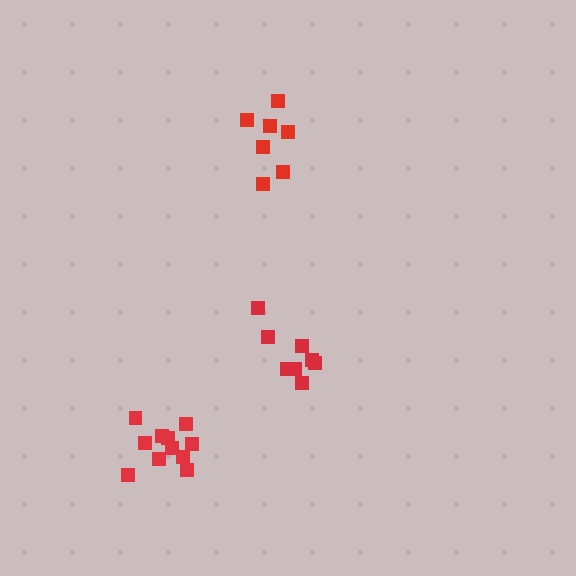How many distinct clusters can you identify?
There are 3 distinct clusters.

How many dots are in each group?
Group 1: 7 dots, Group 2: 8 dots, Group 3: 11 dots (26 total).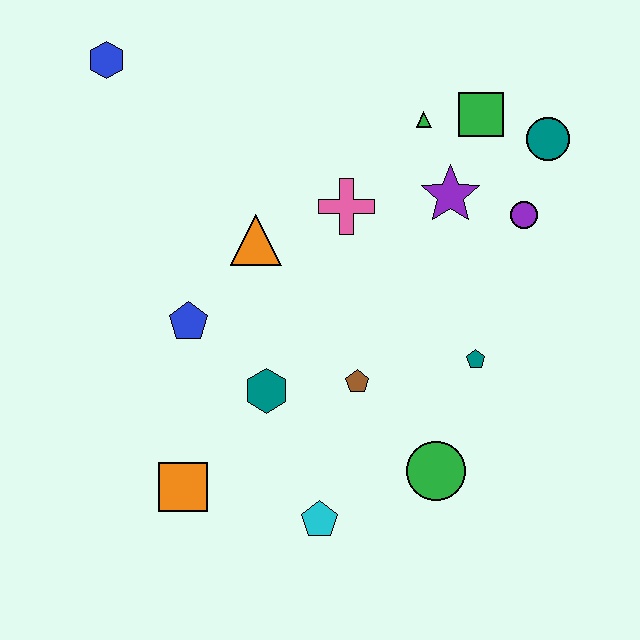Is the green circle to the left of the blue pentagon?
No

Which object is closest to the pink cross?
The orange triangle is closest to the pink cross.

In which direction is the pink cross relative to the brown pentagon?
The pink cross is above the brown pentagon.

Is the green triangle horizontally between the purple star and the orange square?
Yes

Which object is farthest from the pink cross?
The orange square is farthest from the pink cross.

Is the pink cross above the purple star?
No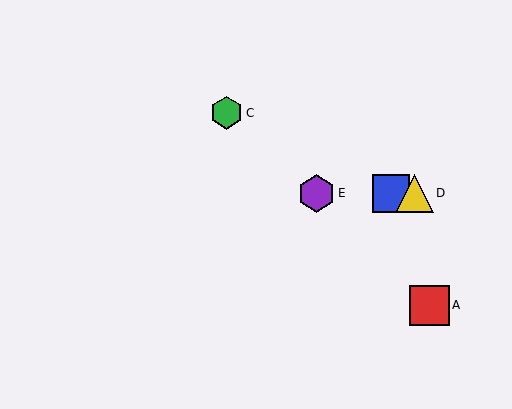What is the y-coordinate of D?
Object D is at y≈193.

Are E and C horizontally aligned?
No, E is at y≈193 and C is at y≈113.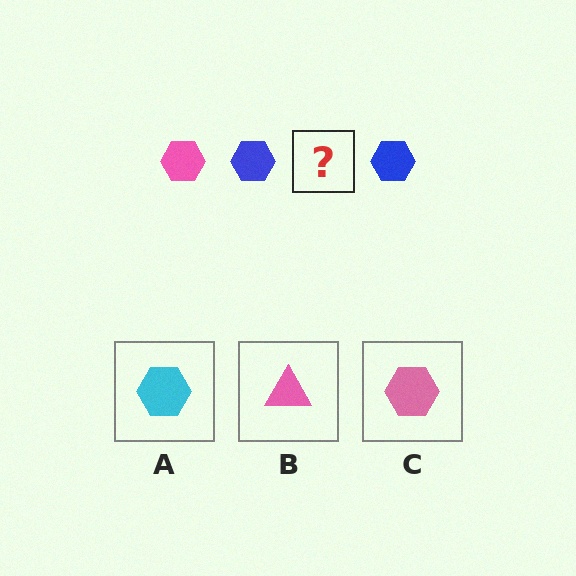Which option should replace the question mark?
Option C.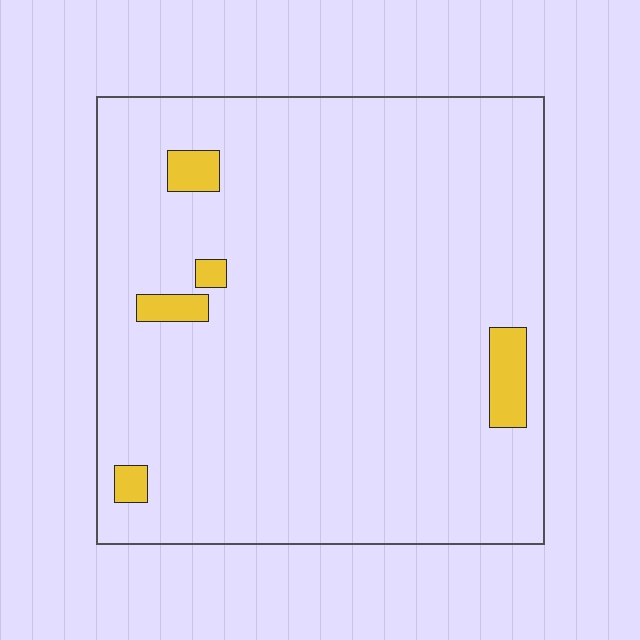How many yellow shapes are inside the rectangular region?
5.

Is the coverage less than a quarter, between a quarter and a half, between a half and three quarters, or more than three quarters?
Less than a quarter.